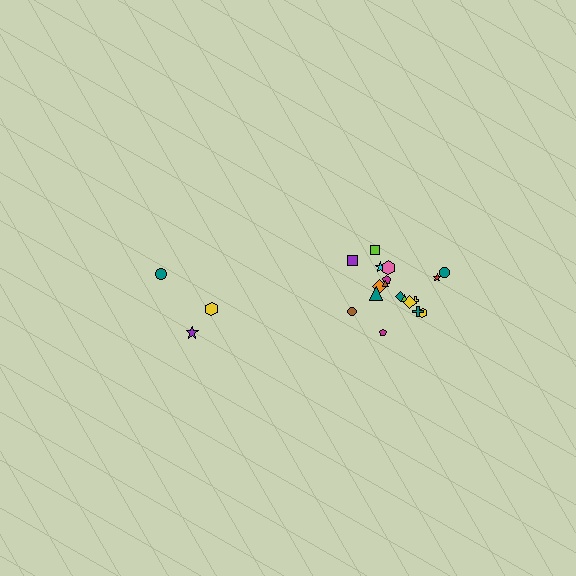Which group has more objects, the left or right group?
The right group.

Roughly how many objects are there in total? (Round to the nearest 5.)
Roughly 20 objects in total.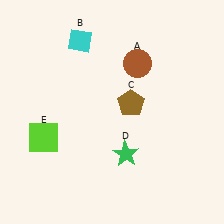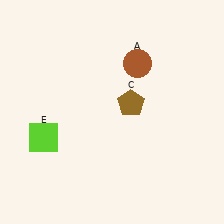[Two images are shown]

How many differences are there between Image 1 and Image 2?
There are 2 differences between the two images.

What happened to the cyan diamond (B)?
The cyan diamond (B) was removed in Image 2. It was in the top-left area of Image 1.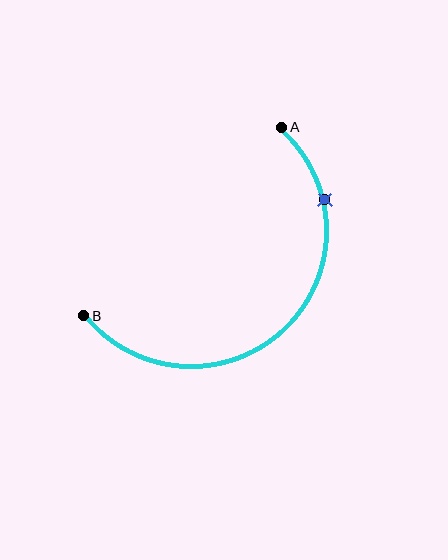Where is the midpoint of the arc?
The arc midpoint is the point on the curve farthest from the straight line joining A and B. It sits below and to the right of that line.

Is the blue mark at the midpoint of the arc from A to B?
No. The blue mark lies on the arc but is closer to endpoint A. The arc midpoint would be at the point on the curve equidistant along the arc from both A and B.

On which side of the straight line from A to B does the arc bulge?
The arc bulges below and to the right of the straight line connecting A and B.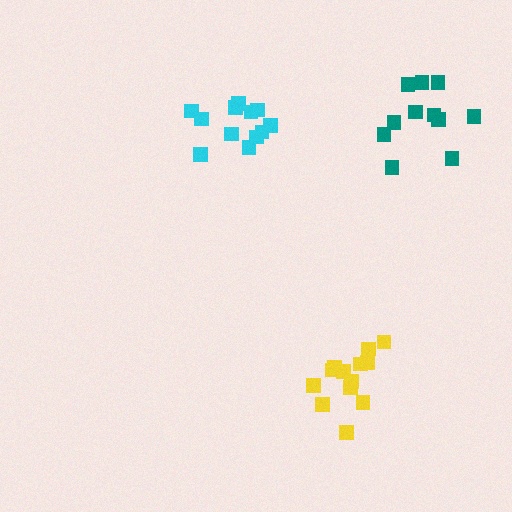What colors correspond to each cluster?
The clusters are colored: cyan, yellow, teal.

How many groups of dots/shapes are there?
There are 3 groups.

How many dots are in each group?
Group 1: 12 dots, Group 2: 13 dots, Group 3: 11 dots (36 total).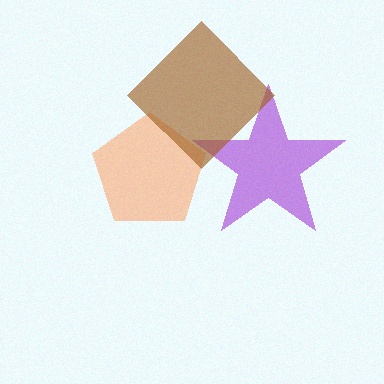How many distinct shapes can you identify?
There are 3 distinct shapes: an orange pentagon, a purple star, a brown diamond.